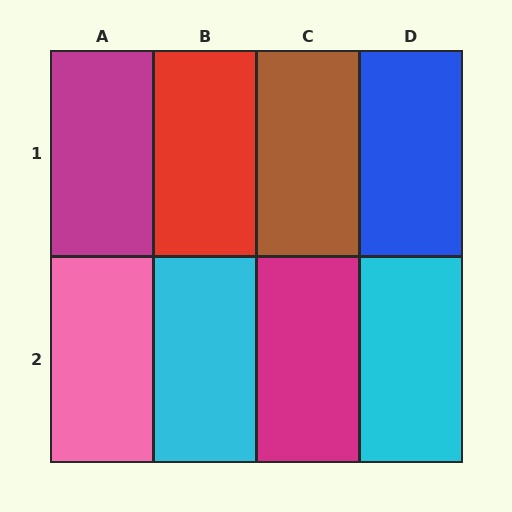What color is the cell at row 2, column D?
Cyan.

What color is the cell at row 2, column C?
Magenta.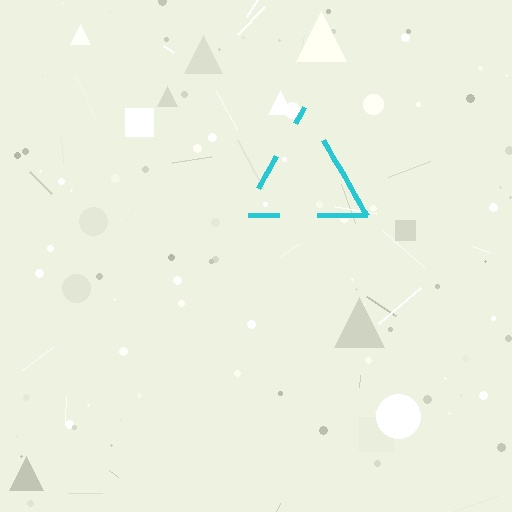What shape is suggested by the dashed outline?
The dashed outline suggests a triangle.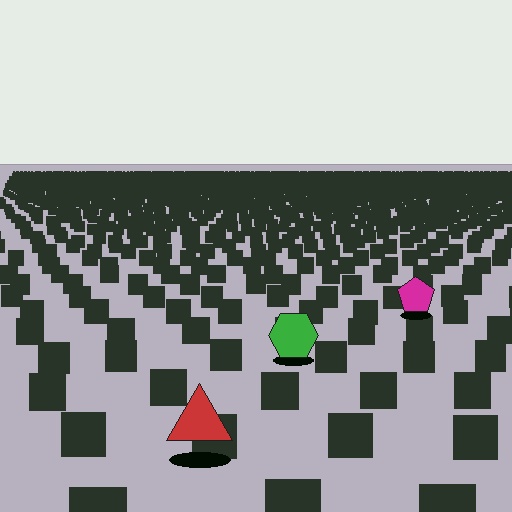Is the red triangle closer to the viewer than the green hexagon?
Yes. The red triangle is closer — you can tell from the texture gradient: the ground texture is coarser near it.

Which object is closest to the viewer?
The red triangle is closest. The texture marks near it are larger and more spread out.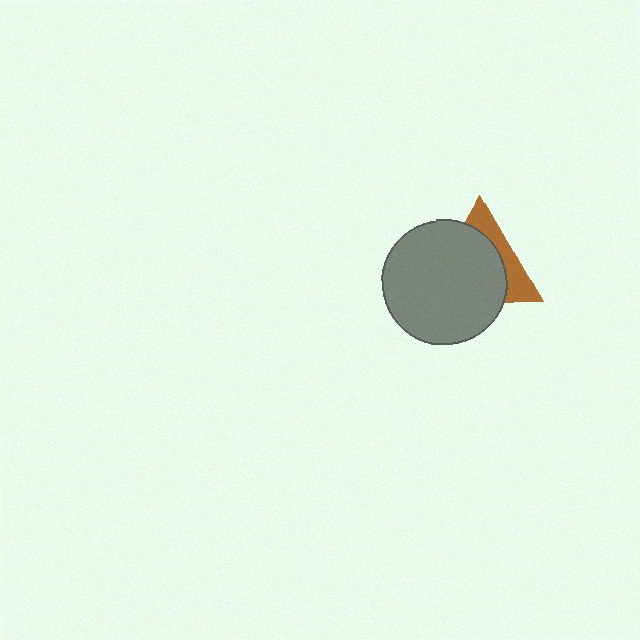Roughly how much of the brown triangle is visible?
A small part of it is visible (roughly 32%).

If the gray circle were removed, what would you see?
You would see the complete brown triangle.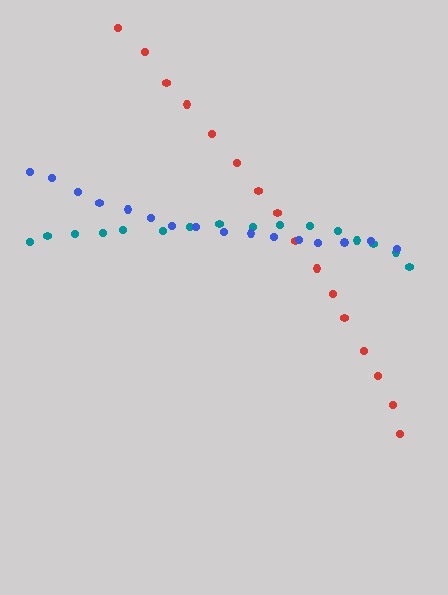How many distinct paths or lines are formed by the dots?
There are 3 distinct paths.